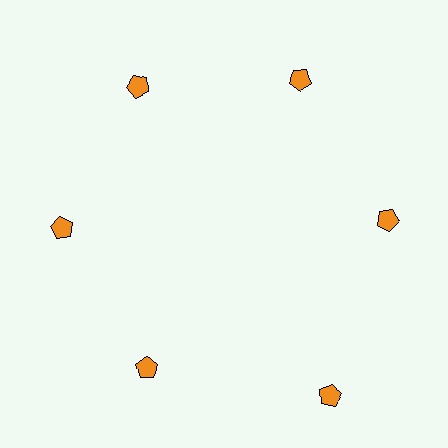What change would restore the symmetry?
The symmetry would be restored by moving it inward, back onto the ring so that all 6 pentagons sit at equal angles and equal distance from the center.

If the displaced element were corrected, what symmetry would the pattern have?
It would have 6-fold rotational symmetry — the pattern would map onto itself every 60 degrees.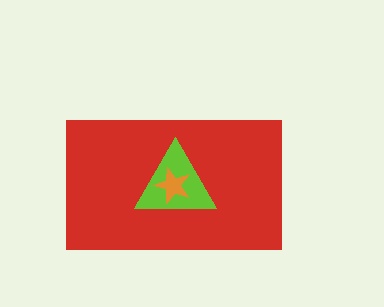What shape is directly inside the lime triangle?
The orange star.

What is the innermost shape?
The orange star.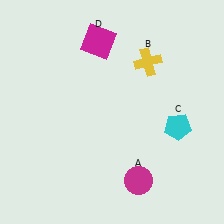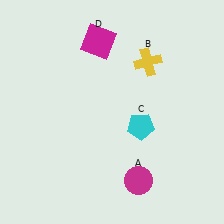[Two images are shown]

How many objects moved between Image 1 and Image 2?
1 object moved between the two images.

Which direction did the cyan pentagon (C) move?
The cyan pentagon (C) moved left.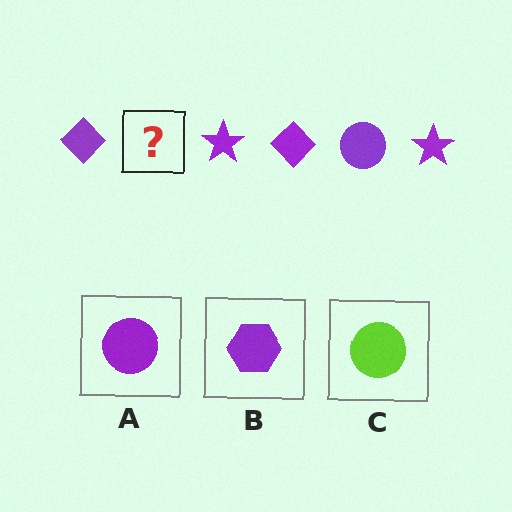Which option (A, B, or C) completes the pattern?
A.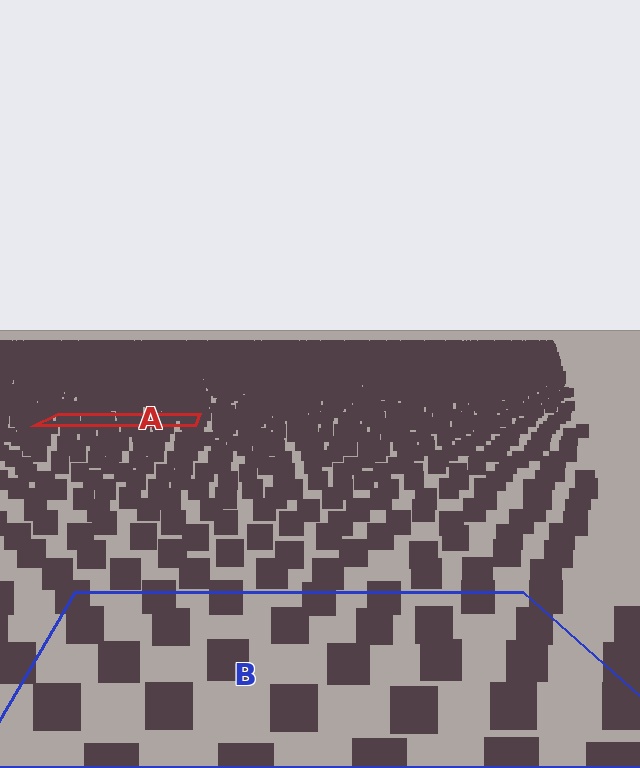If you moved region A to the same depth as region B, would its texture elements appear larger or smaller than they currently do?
They would appear larger. At a closer depth, the same texture elements are projected at a bigger on-screen size.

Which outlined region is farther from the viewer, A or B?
Region A is farther from the viewer — the texture elements inside it appear smaller and more densely packed.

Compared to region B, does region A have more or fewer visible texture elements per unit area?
Region A has more texture elements per unit area — they are packed more densely because it is farther away.